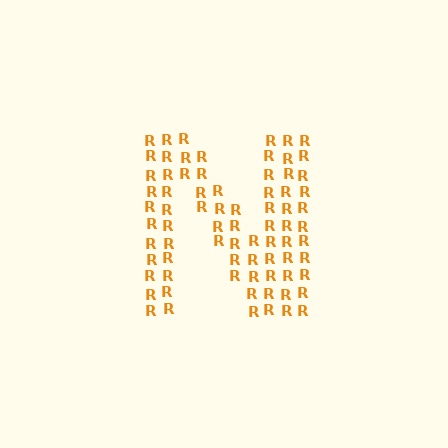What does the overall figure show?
The overall figure shows the letter N.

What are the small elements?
The small elements are letter R's.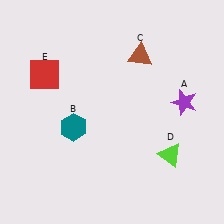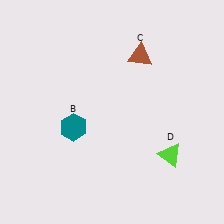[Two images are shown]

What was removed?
The purple star (A), the red square (E) were removed in Image 2.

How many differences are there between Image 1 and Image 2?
There are 2 differences between the two images.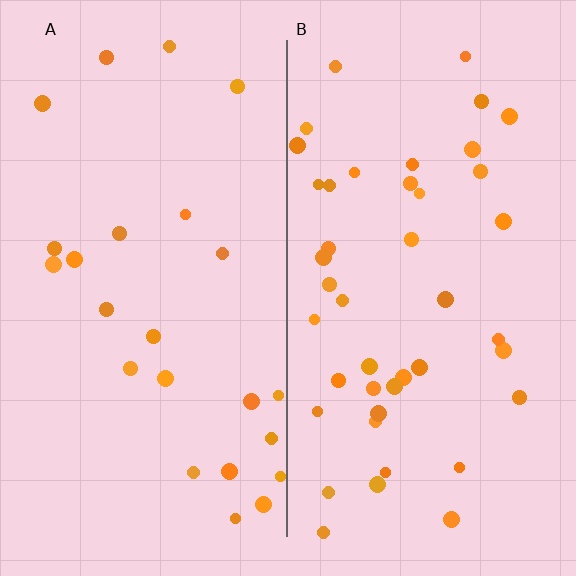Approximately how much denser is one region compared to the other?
Approximately 1.8× — region B over region A.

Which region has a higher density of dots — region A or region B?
B (the right).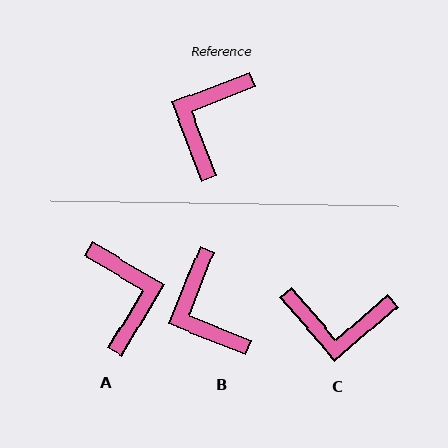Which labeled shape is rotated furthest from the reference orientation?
A, about 142 degrees away.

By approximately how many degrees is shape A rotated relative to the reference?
Approximately 142 degrees clockwise.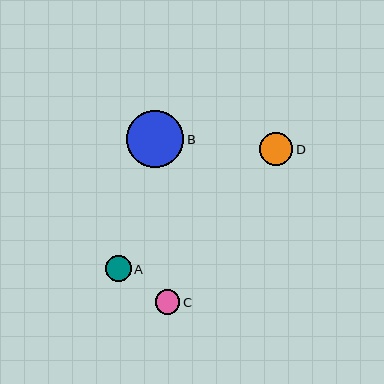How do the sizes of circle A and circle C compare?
Circle A and circle C are approximately the same size.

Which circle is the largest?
Circle B is the largest with a size of approximately 57 pixels.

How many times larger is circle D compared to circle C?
Circle D is approximately 1.4 times the size of circle C.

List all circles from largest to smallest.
From largest to smallest: B, D, A, C.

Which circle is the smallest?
Circle C is the smallest with a size of approximately 24 pixels.